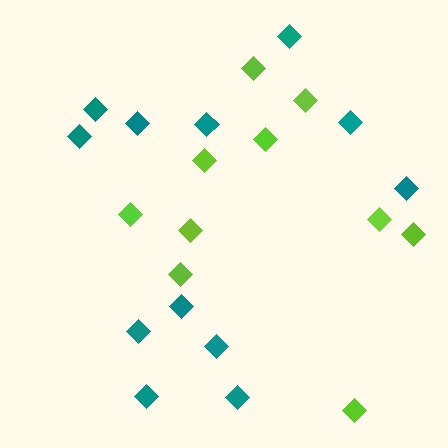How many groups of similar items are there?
There are 2 groups: one group of teal diamonds (12) and one group of lime diamonds (10).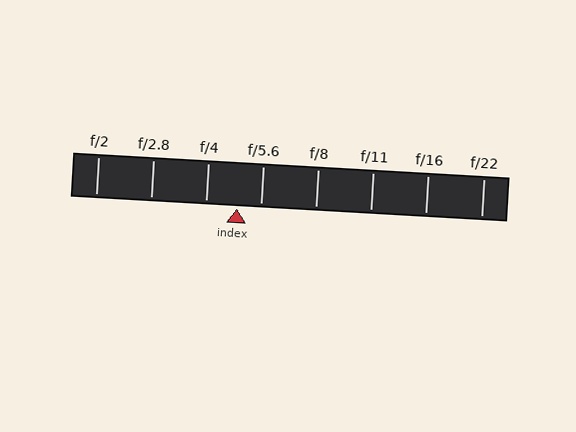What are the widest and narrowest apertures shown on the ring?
The widest aperture shown is f/2 and the narrowest is f/22.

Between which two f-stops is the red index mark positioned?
The index mark is between f/4 and f/5.6.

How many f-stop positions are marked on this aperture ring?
There are 8 f-stop positions marked.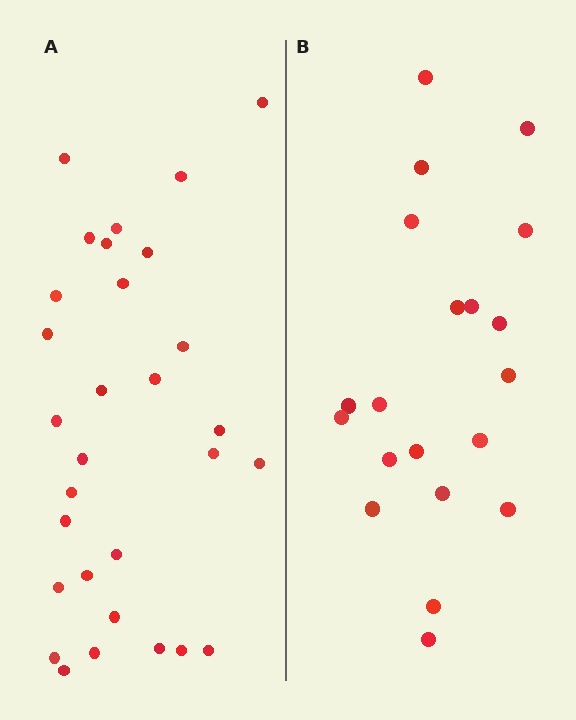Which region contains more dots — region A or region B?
Region A (the left region) has more dots.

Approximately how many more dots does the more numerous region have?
Region A has roughly 10 or so more dots than region B.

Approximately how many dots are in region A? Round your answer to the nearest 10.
About 30 dots.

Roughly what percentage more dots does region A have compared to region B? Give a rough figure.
About 50% more.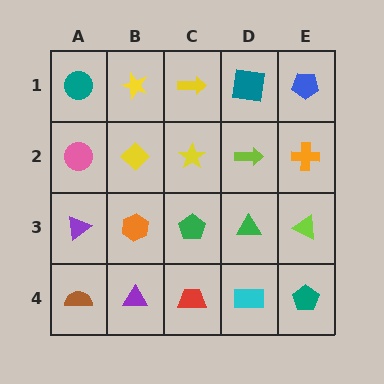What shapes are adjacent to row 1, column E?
An orange cross (row 2, column E), a teal square (row 1, column D).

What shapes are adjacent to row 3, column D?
A lime arrow (row 2, column D), a cyan rectangle (row 4, column D), a green pentagon (row 3, column C), a lime triangle (row 3, column E).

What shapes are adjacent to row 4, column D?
A green triangle (row 3, column D), a red trapezoid (row 4, column C), a teal pentagon (row 4, column E).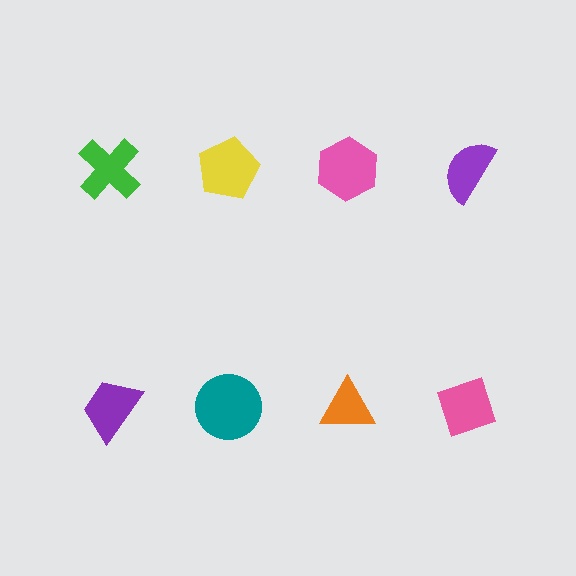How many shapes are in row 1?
4 shapes.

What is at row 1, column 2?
A yellow pentagon.